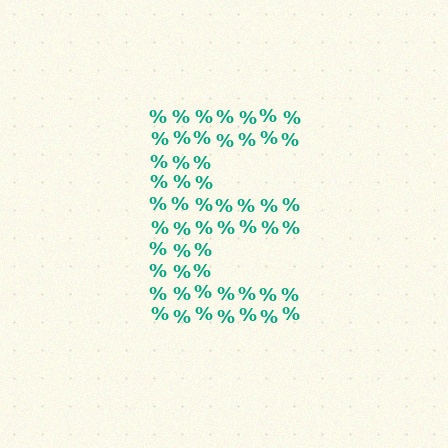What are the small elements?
The small elements are percent signs.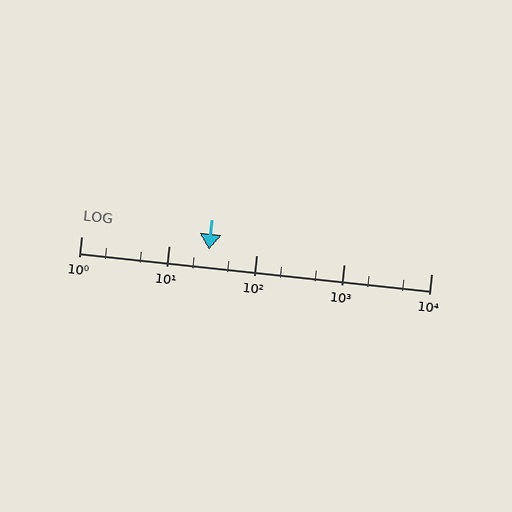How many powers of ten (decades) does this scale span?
The scale spans 4 decades, from 1 to 10000.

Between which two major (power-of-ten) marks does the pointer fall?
The pointer is between 10 and 100.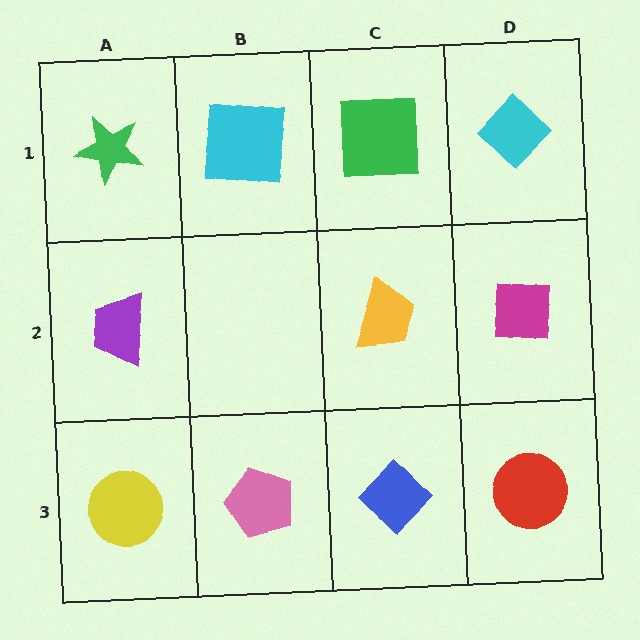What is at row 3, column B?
A pink pentagon.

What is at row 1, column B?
A cyan square.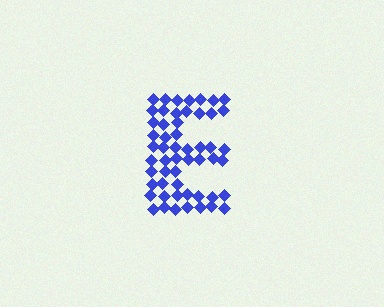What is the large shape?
The large shape is the letter E.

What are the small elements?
The small elements are diamonds.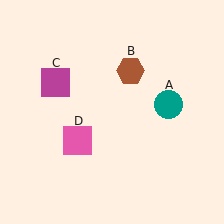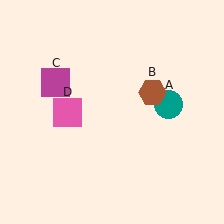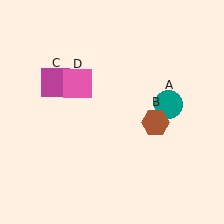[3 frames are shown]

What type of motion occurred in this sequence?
The brown hexagon (object B), pink square (object D) rotated clockwise around the center of the scene.